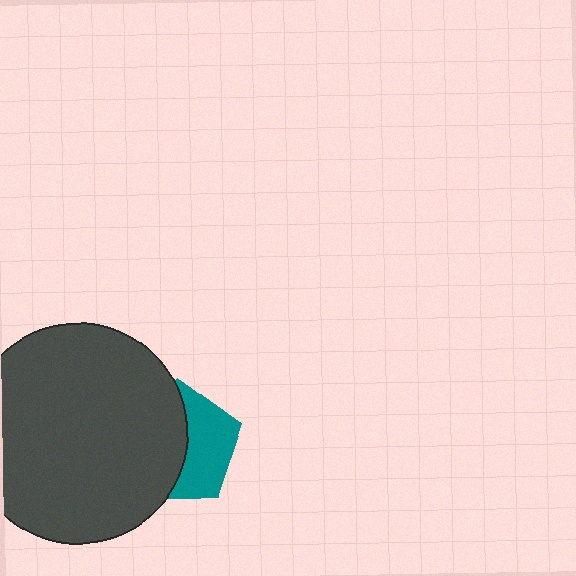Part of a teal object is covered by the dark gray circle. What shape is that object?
It is a pentagon.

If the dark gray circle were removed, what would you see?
You would see the complete teal pentagon.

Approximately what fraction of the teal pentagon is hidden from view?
Roughly 55% of the teal pentagon is hidden behind the dark gray circle.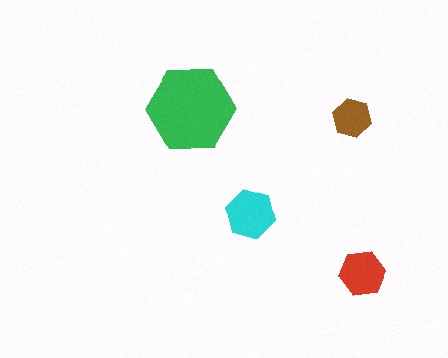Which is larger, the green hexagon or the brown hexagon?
The green one.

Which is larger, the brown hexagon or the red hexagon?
The red one.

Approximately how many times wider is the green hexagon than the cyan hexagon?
About 2 times wider.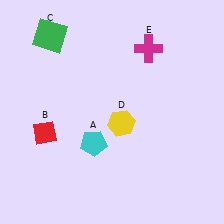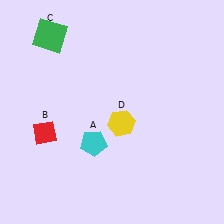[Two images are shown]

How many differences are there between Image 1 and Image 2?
There is 1 difference between the two images.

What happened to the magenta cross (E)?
The magenta cross (E) was removed in Image 2. It was in the top-right area of Image 1.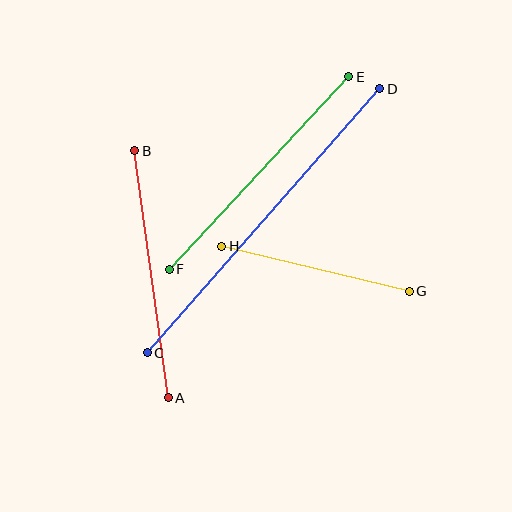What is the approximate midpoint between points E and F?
The midpoint is at approximately (259, 173) pixels.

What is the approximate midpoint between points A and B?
The midpoint is at approximately (151, 274) pixels.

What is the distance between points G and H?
The distance is approximately 193 pixels.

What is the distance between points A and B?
The distance is approximately 249 pixels.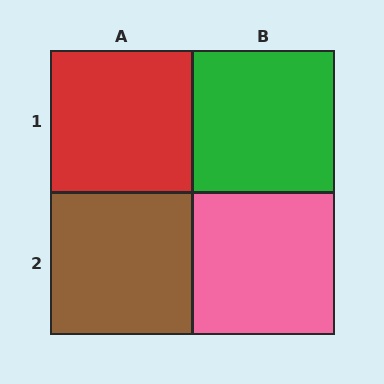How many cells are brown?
1 cell is brown.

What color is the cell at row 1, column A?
Red.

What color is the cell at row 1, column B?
Green.